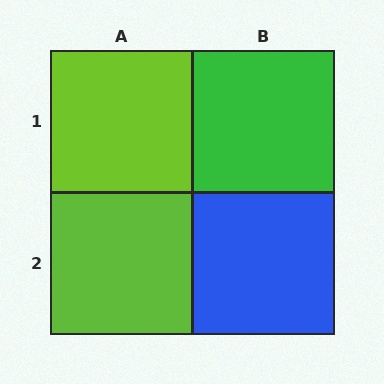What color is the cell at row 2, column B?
Blue.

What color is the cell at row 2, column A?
Lime.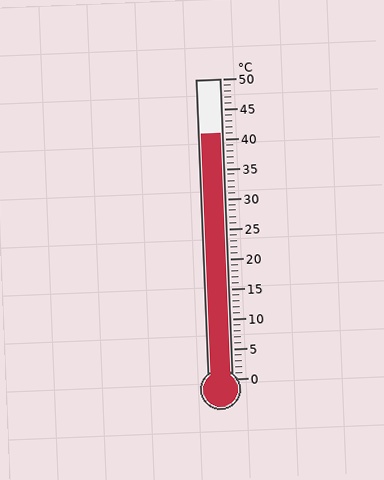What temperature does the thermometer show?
The thermometer shows approximately 41°C.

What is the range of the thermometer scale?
The thermometer scale ranges from 0°C to 50°C.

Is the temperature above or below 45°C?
The temperature is below 45°C.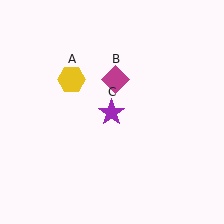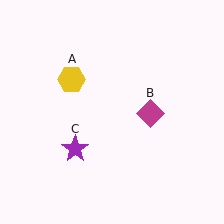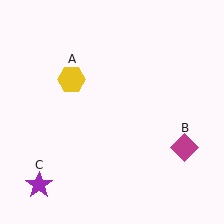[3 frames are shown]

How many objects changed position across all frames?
2 objects changed position: magenta diamond (object B), purple star (object C).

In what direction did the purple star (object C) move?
The purple star (object C) moved down and to the left.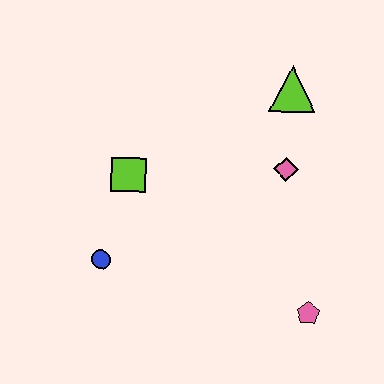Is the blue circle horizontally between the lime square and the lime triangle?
No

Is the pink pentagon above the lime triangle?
No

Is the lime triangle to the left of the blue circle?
No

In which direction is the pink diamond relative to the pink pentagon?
The pink diamond is above the pink pentagon.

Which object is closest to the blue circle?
The lime square is closest to the blue circle.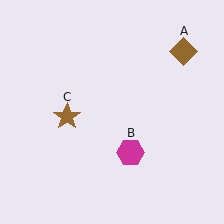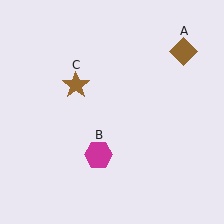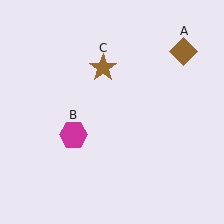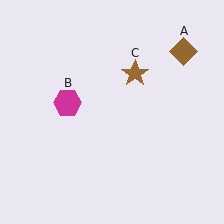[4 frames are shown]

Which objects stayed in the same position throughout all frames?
Brown diamond (object A) remained stationary.